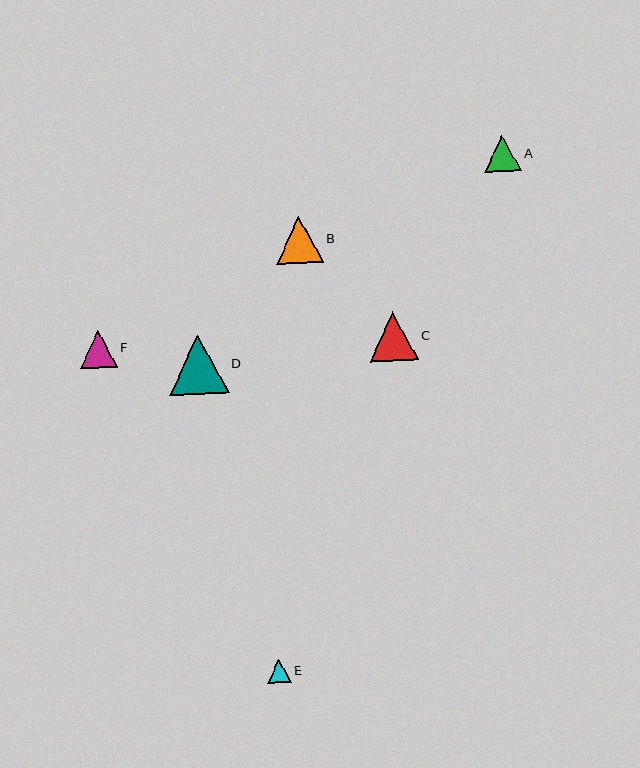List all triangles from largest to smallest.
From largest to smallest: D, C, B, F, A, E.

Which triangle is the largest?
Triangle D is the largest with a size of approximately 60 pixels.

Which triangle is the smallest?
Triangle E is the smallest with a size of approximately 23 pixels.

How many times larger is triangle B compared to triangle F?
Triangle B is approximately 1.3 times the size of triangle F.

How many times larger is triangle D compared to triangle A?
Triangle D is approximately 1.6 times the size of triangle A.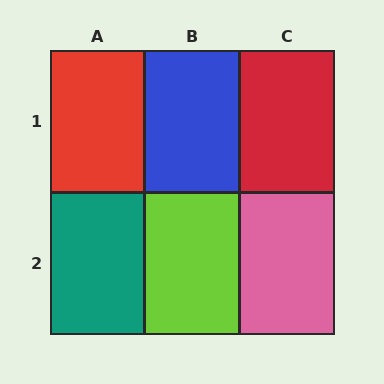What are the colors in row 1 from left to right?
Red, blue, red.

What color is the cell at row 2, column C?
Pink.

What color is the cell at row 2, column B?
Lime.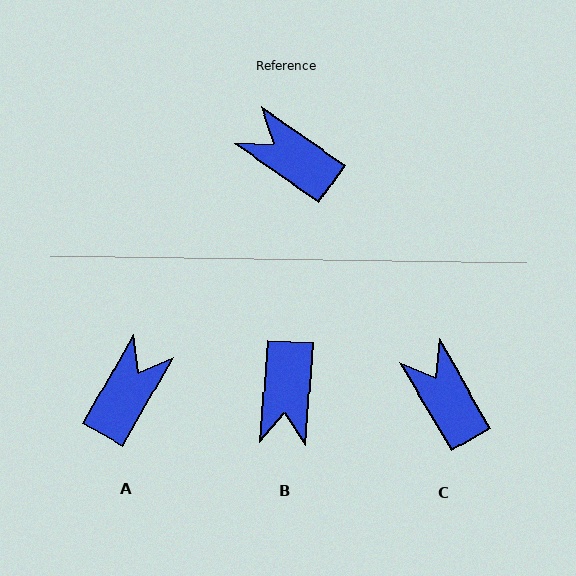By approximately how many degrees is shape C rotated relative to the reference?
Approximately 25 degrees clockwise.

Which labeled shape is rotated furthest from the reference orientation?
B, about 121 degrees away.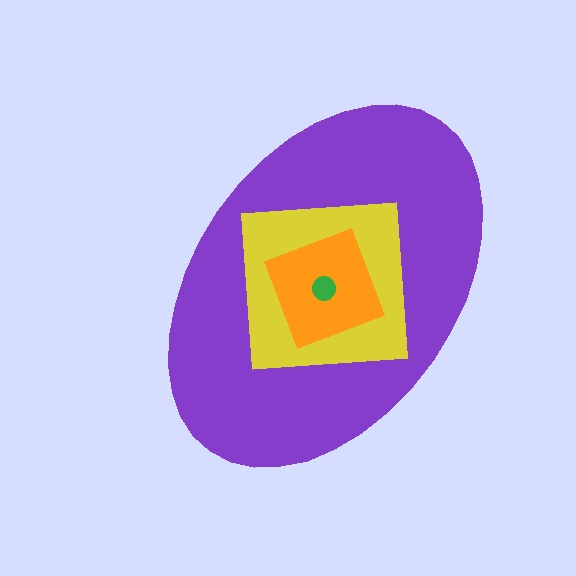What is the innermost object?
The green circle.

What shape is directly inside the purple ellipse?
The yellow square.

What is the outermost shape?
The purple ellipse.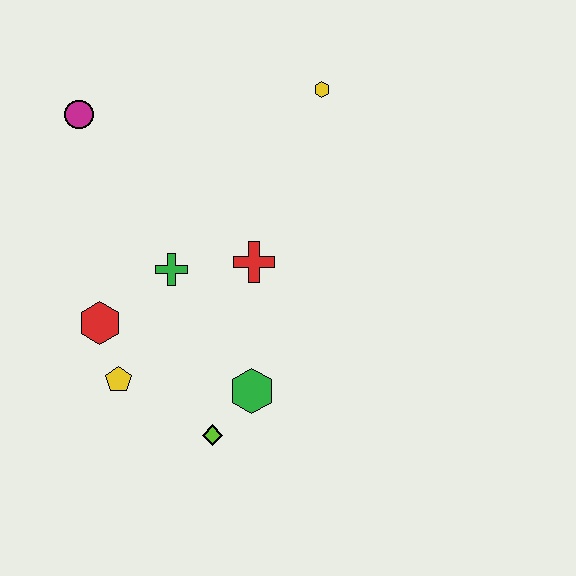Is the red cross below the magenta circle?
Yes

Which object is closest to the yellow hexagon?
The red cross is closest to the yellow hexagon.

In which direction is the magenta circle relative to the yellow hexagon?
The magenta circle is to the left of the yellow hexagon.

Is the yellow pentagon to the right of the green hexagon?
No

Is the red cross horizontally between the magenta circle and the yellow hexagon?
Yes